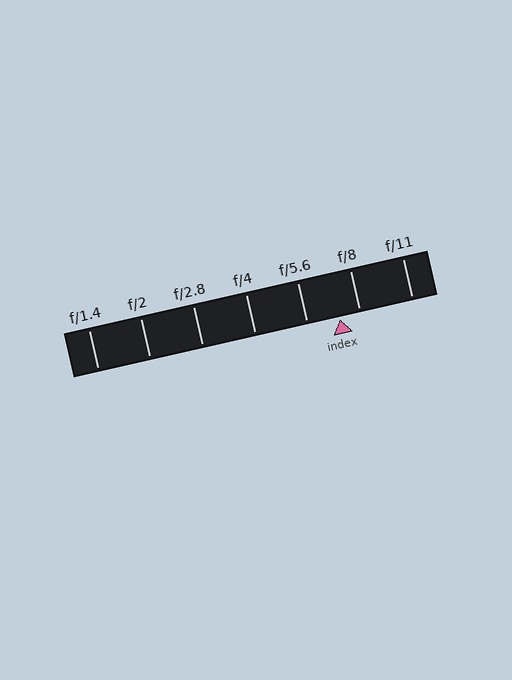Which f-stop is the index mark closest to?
The index mark is closest to f/8.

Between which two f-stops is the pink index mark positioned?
The index mark is between f/5.6 and f/8.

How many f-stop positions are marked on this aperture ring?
There are 7 f-stop positions marked.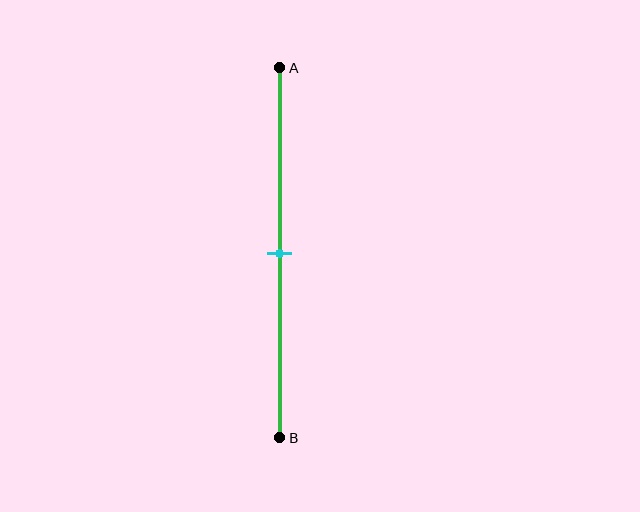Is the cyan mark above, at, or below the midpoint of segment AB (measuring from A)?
The cyan mark is approximately at the midpoint of segment AB.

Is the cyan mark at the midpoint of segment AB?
Yes, the mark is approximately at the midpoint.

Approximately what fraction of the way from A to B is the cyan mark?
The cyan mark is approximately 50% of the way from A to B.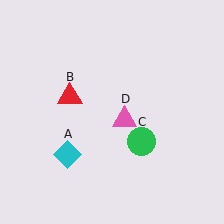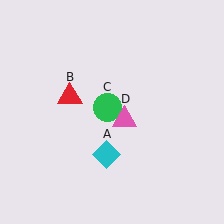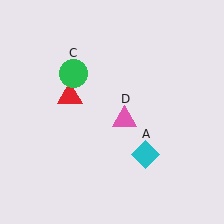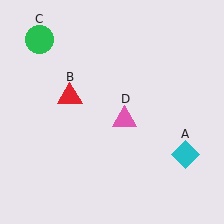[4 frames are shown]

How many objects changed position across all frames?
2 objects changed position: cyan diamond (object A), green circle (object C).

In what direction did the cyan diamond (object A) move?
The cyan diamond (object A) moved right.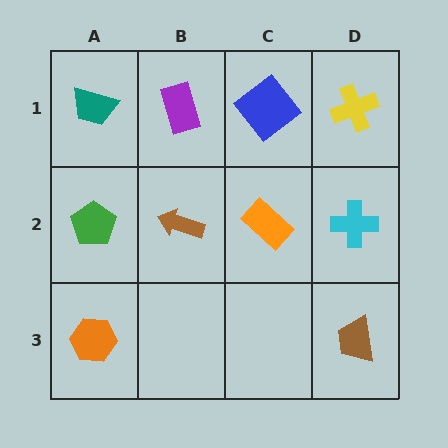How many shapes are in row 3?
2 shapes.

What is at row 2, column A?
A green pentagon.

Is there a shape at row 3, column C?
No, that cell is empty.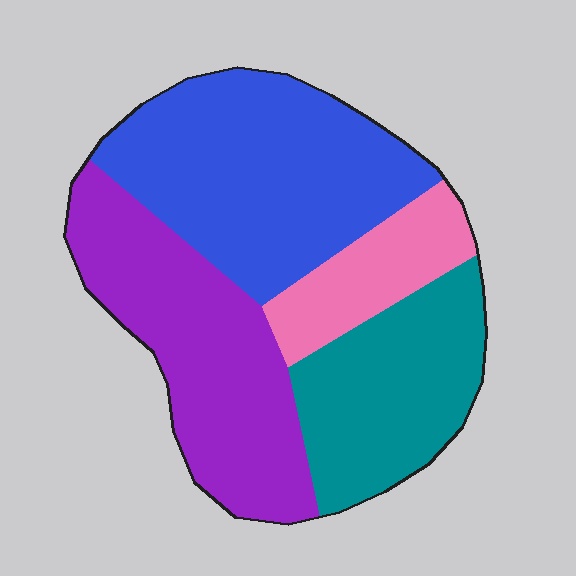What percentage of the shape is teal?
Teal takes up about one quarter (1/4) of the shape.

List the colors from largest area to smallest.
From largest to smallest: blue, purple, teal, pink.